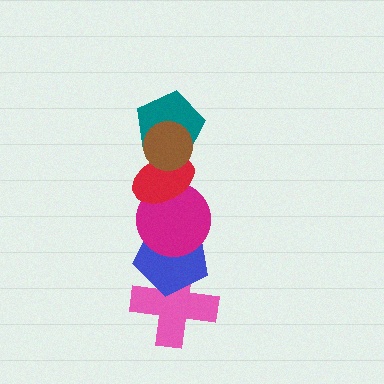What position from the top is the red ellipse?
The red ellipse is 3rd from the top.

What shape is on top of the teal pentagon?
The brown circle is on top of the teal pentagon.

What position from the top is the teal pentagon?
The teal pentagon is 2nd from the top.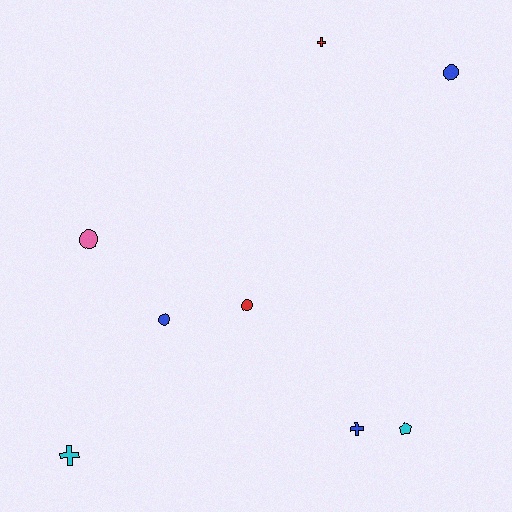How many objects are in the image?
There are 8 objects.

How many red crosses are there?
There is 1 red cross.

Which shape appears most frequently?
Circle, with 4 objects.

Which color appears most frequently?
Blue, with 3 objects.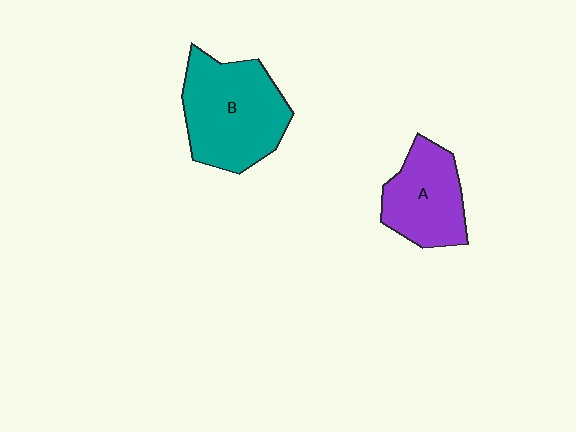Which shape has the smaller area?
Shape A (purple).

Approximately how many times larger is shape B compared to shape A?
Approximately 1.4 times.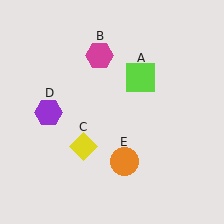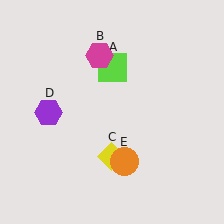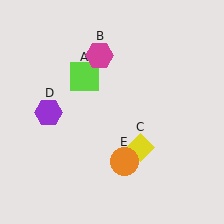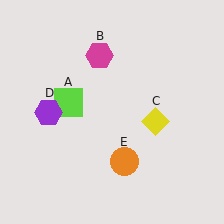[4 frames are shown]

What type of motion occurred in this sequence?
The lime square (object A), yellow diamond (object C) rotated counterclockwise around the center of the scene.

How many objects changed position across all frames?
2 objects changed position: lime square (object A), yellow diamond (object C).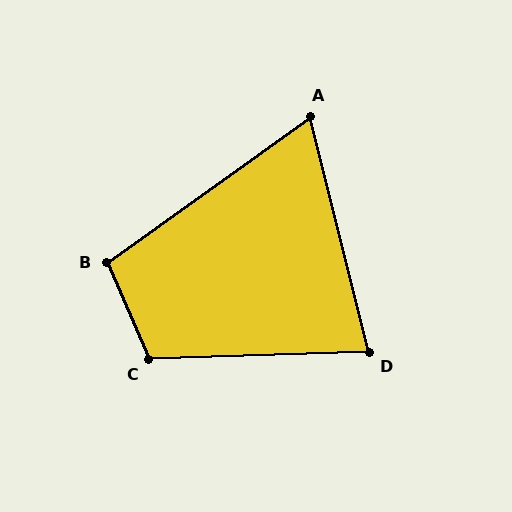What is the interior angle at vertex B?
Approximately 102 degrees (obtuse).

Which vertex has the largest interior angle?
C, at approximately 111 degrees.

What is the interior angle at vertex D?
Approximately 78 degrees (acute).